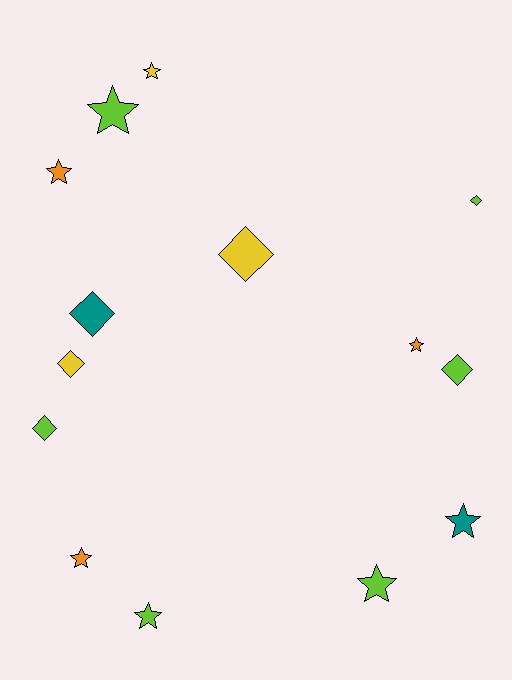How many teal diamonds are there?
There is 1 teal diamond.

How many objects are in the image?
There are 14 objects.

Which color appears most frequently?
Lime, with 6 objects.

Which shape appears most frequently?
Star, with 8 objects.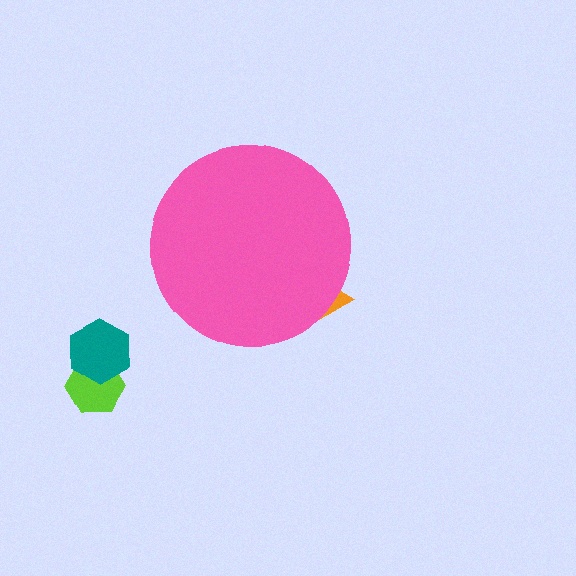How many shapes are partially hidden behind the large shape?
1 shape is partially hidden.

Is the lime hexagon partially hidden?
No, the lime hexagon is fully visible.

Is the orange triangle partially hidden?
Yes, the orange triangle is partially hidden behind the pink circle.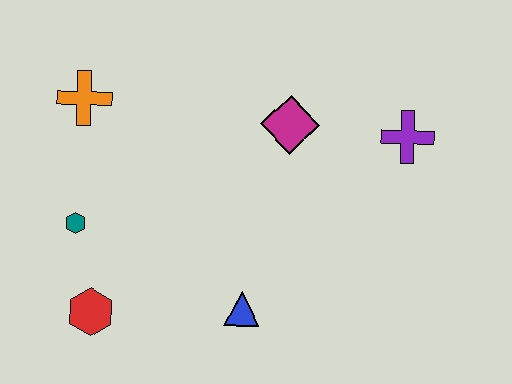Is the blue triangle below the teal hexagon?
Yes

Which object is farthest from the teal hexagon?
The purple cross is farthest from the teal hexagon.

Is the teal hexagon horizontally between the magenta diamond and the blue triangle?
No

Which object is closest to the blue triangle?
The red hexagon is closest to the blue triangle.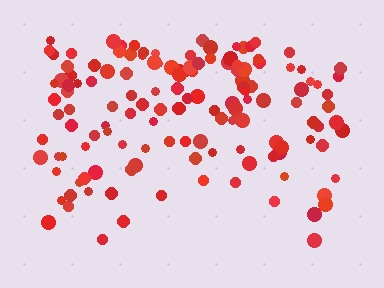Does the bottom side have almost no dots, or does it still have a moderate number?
Still a moderate number, just noticeably fewer than the top.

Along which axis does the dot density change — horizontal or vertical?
Vertical.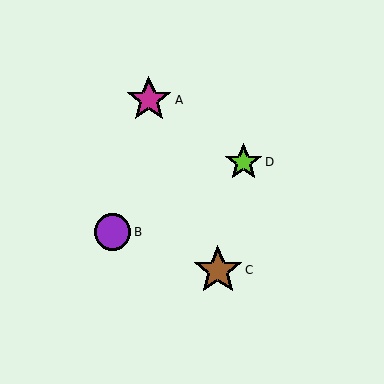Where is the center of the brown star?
The center of the brown star is at (218, 270).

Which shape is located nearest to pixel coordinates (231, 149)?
The lime star (labeled D) at (243, 162) is nearest to that location.